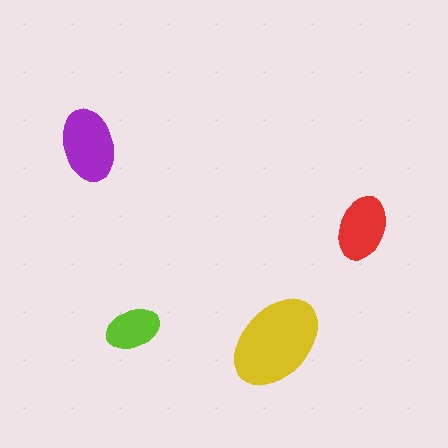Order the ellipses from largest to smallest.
the yellow one, the purple one, the red one, the lime one.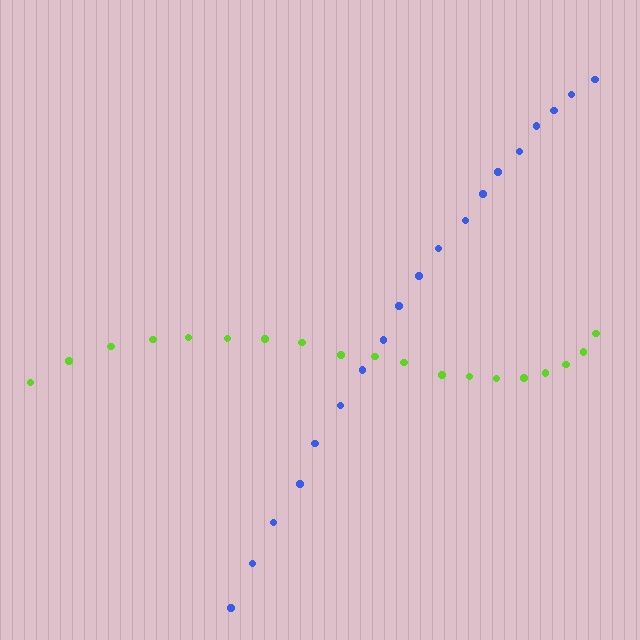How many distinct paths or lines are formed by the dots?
There are 2 distinct paths.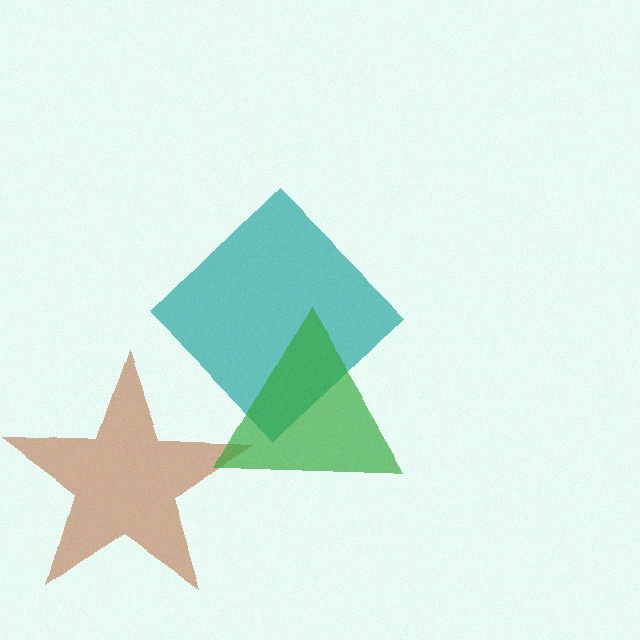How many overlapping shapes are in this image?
There are 3 overlapping shapes in the image.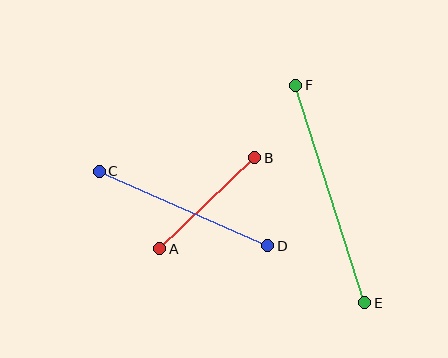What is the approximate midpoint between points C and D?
The midpoint is at approximately (184, 208) pixels.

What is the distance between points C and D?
The distance is approximately 184 pixels.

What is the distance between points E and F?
The distance is approximately 228 pixels.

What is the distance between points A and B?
The distance is approximately 132 pixels.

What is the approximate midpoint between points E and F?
The midpoint is at approximately (330, 194) pixels.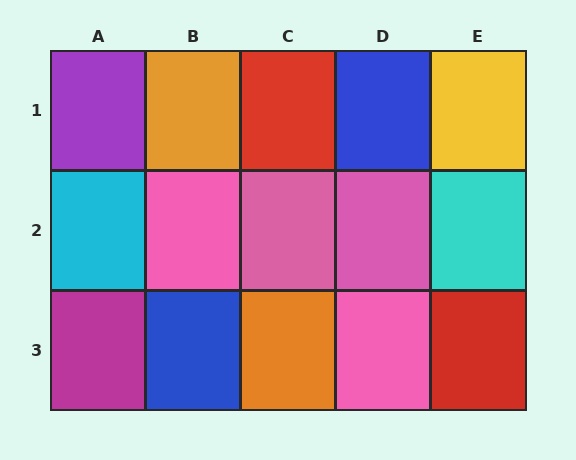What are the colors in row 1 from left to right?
Purple, orange, red, blue, yellow.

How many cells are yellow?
1 cell is yellow.